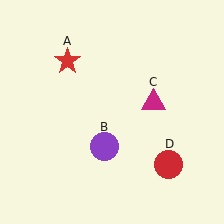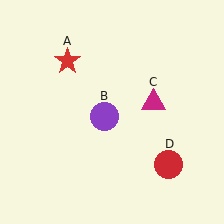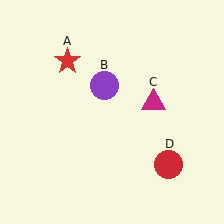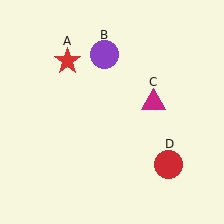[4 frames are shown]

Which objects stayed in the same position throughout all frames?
Red star (object A) and magenta triangle (object C) and red circle (object D) remained stationary.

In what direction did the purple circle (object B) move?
The purple circle (object B) moved up.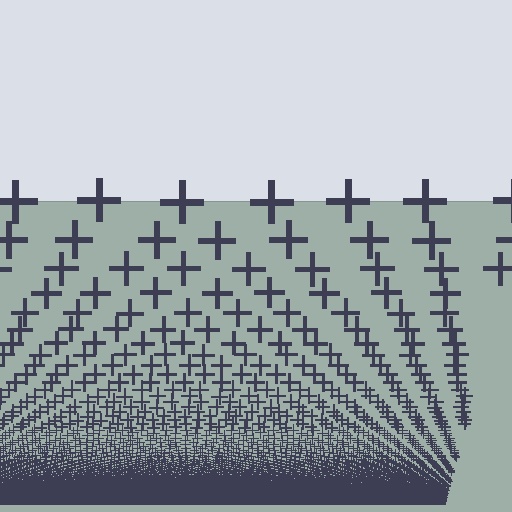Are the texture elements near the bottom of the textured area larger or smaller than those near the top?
Smaller. The gradient is inverted — elements near the bottom are smaller and denser.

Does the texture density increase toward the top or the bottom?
Density increases toward the bottom.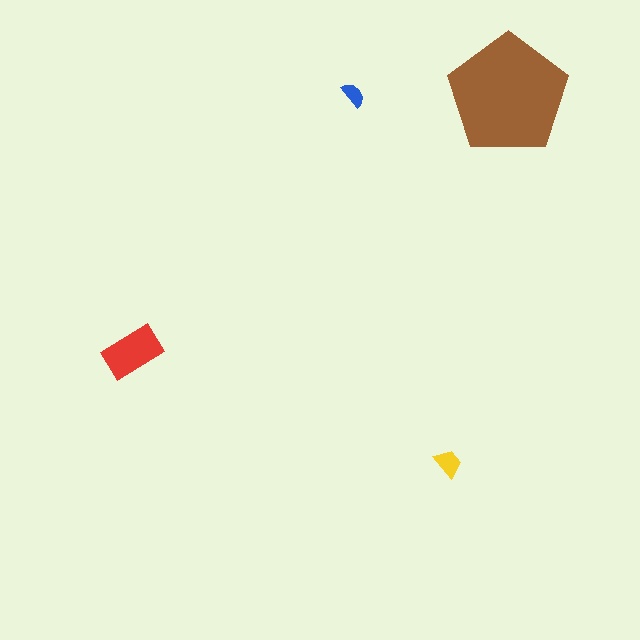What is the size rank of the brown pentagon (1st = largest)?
1st.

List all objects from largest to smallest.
The brown pentagon, the red rectangle, the yellow trapezoid, the blue semicircle.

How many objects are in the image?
There are 4 objects in the image.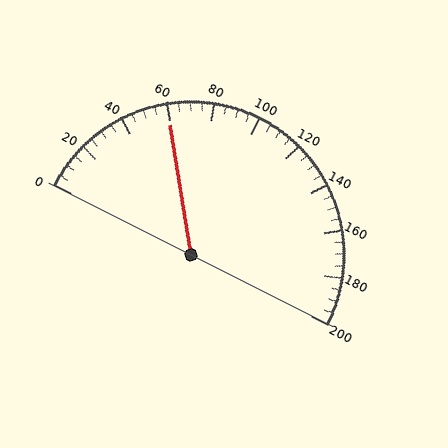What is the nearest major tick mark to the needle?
The nearest major tick mark is 60.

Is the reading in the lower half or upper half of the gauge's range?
The reading is in the lower half of the range (0 to 200).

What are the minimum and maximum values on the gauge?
The gauge ranges from 0 to 200.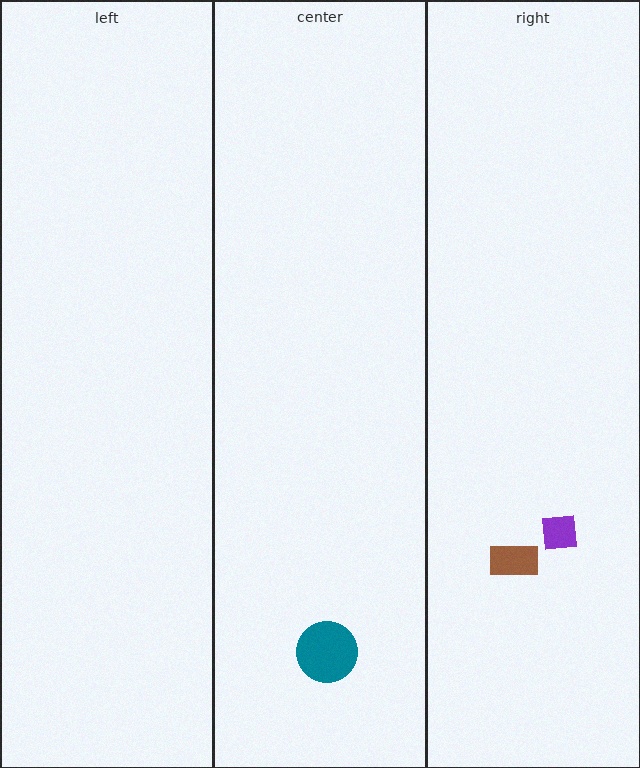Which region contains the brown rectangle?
The right region.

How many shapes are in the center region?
1.